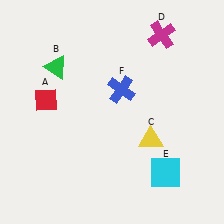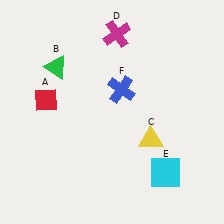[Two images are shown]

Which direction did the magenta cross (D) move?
The magenta cross (D) moved left.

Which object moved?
The magenta cross (D) moved left.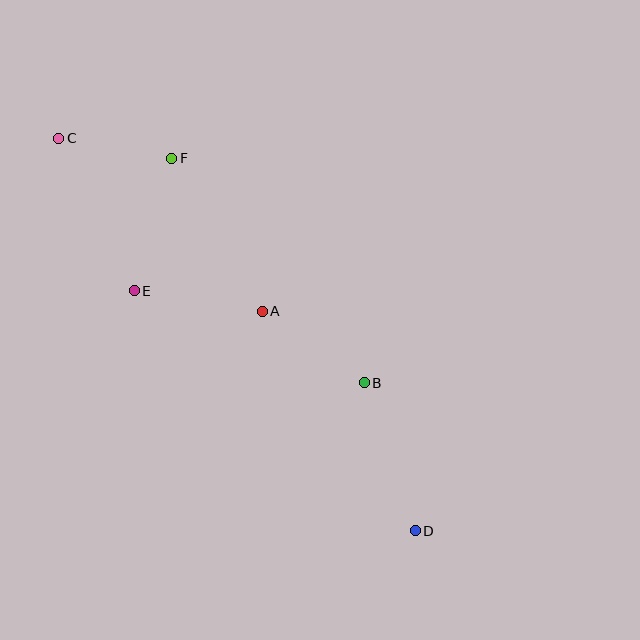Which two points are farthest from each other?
Points C and D are farthest from each other.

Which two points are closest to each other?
Points C and F are closest to each other.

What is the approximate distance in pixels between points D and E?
The distance between D and E is approximately 370 pixels.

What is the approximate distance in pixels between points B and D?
The distance between B and D is approximately 157 pixels.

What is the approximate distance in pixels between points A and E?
The distance between A and E is approximately 130 pixels.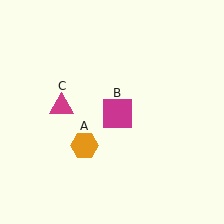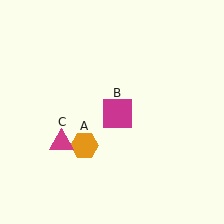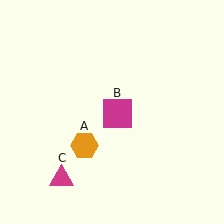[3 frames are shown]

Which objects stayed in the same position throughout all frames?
Orange hexagon (object A) and magenta square (object B) remained stationary.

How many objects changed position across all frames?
1 object changed position: magenta triangle (object C).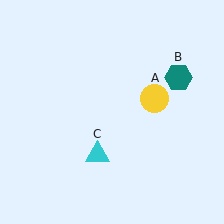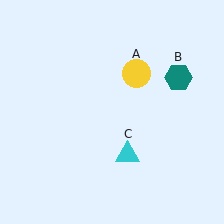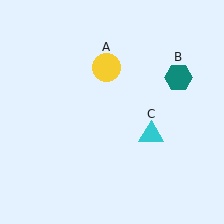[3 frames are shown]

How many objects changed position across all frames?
2 objects changed position: yellow circle (object A), cyan triangle (object C).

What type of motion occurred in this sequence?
The yellow circle (object A), cyan triangle (object C) rotated counterclockwise around the center of the scene.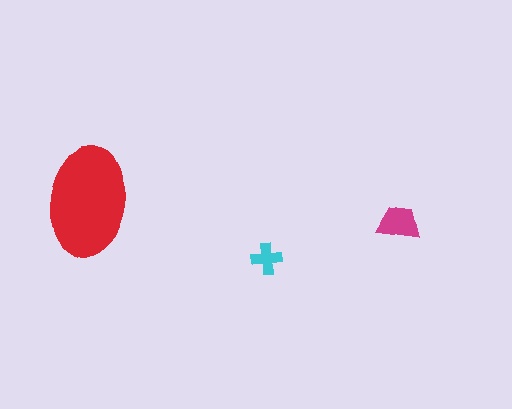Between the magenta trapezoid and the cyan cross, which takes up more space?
The magenta trapezoid.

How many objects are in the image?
There are 3 objects in the image.